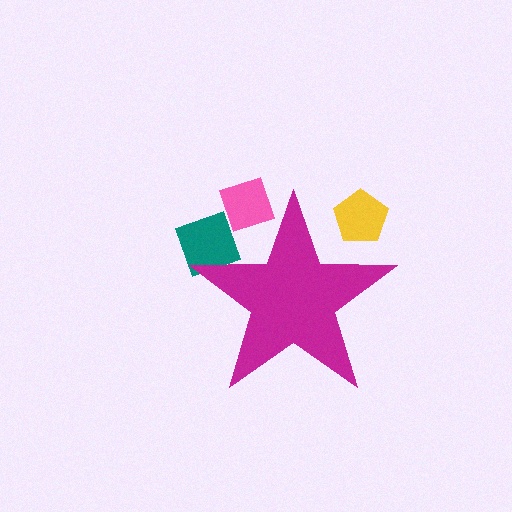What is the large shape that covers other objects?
A magenta star.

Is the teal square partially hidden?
Yes, the teal square is partially hidden behind the magenta star.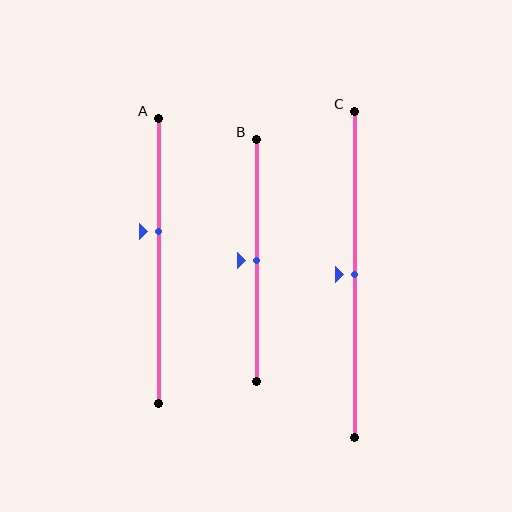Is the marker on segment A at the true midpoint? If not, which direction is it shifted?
No, the marker on segment A is shifted upward by about 10% of the segment length.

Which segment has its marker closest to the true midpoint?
Segment B has its marker closest to the true midpoint.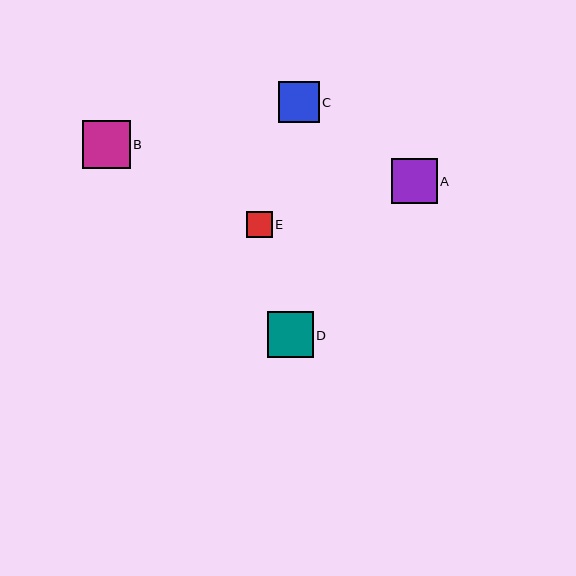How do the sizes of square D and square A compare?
Square D and square A are approximately the same size.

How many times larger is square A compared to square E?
Square A is approximately 1.8 times the size of square E.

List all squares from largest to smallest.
From largest to smallest: B, D, A, C, E.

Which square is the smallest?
Square E is the smallest with a size of approximately 25 pixels.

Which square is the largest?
Square B is the largest with a size of approximately 48 pixels.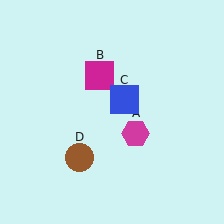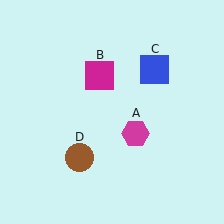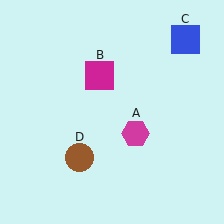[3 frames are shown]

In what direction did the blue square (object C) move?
The blue square (object C) moved up and to the right.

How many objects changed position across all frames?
1 object changed position: blue square (object C).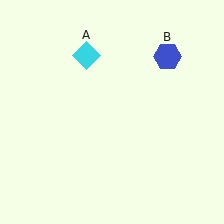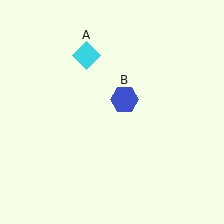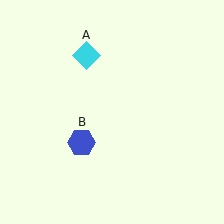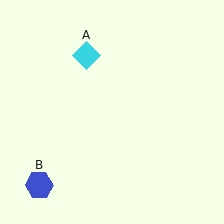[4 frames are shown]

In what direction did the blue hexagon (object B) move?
The blue hexagon (object B) moved down and to the left.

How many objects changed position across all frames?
1 object changed position: blue hexagon (object B).